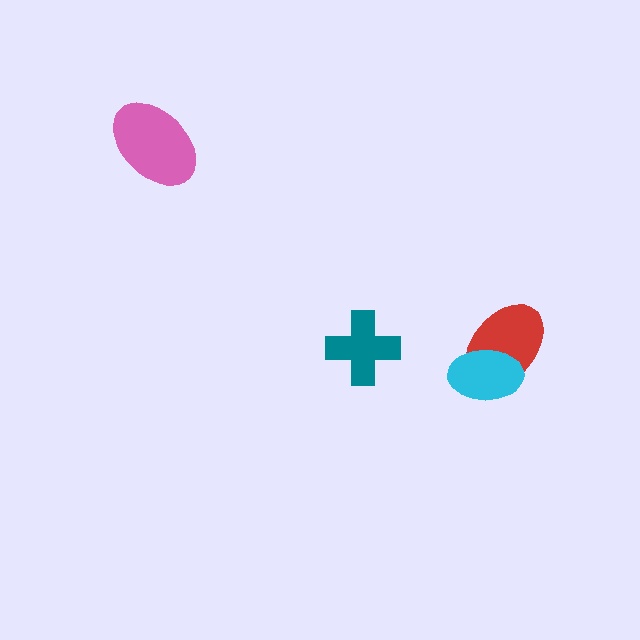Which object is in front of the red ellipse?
The cyan ellipse is in front of the red ellipse.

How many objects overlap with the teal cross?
0 objects overlap with the teal cross.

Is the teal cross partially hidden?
No, no other shape covers it.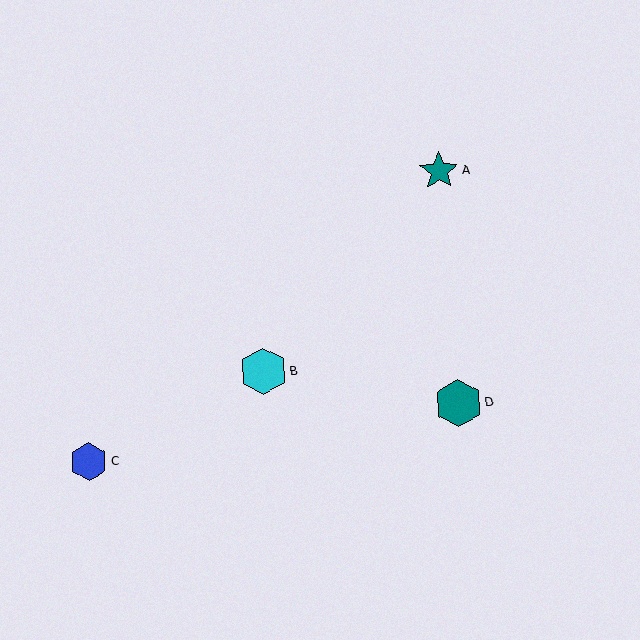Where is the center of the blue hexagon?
The center of the blue hexagon is at (89, 461).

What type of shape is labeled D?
Shape D is a teal hexagon.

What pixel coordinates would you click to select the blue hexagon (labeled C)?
Click at (89, 461) to select the blue hexagon C.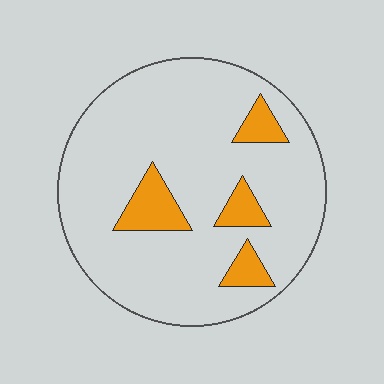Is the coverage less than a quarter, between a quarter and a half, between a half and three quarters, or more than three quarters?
Less than a quarter.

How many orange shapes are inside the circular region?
4.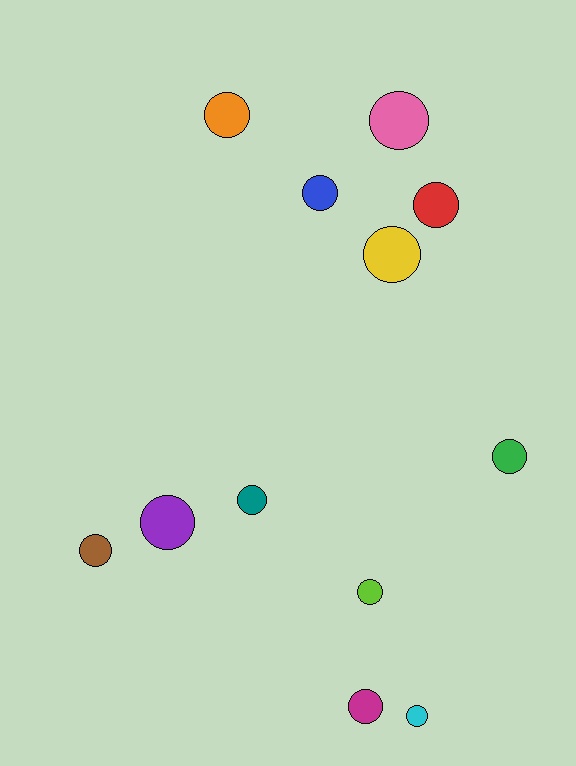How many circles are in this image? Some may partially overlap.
There are 12 circles.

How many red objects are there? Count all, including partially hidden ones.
There is 1 red object.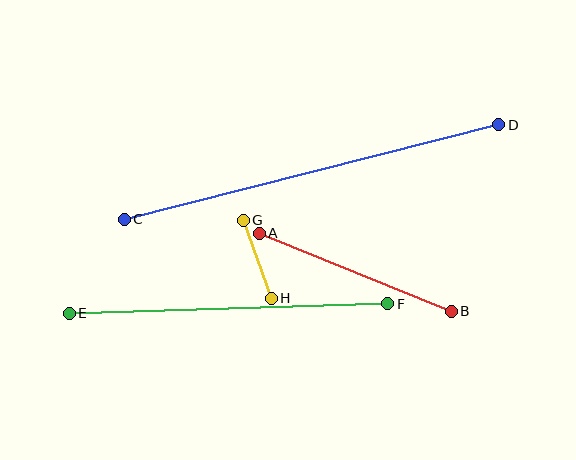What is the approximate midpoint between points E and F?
The midpoint is at approximately (229, 309) pixels.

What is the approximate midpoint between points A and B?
The midpoint is at approximately (355, 272) pixels.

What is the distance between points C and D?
The distance is approximately 386 pixels.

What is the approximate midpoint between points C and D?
The midpoint is at approximately (312, 172) pixels.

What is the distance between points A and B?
The distance is approximately 207 pixels.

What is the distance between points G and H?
The distance is approximately 83 pixels.